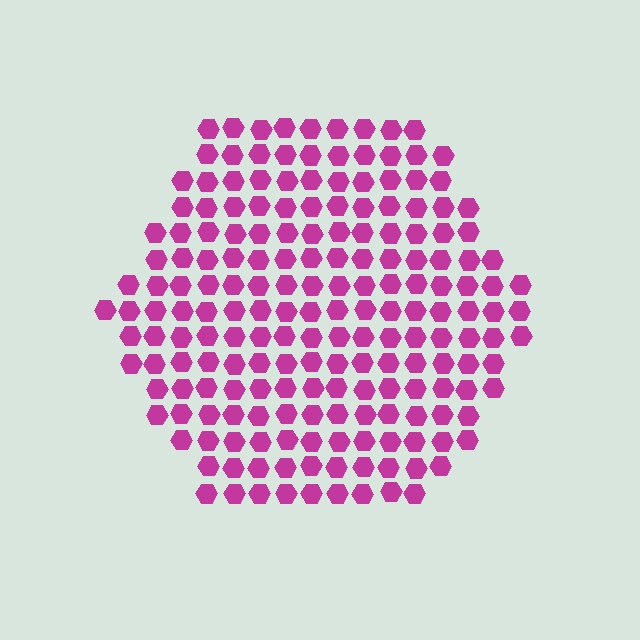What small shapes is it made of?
It is made of small hexagons.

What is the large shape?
The large shape is a hexagon.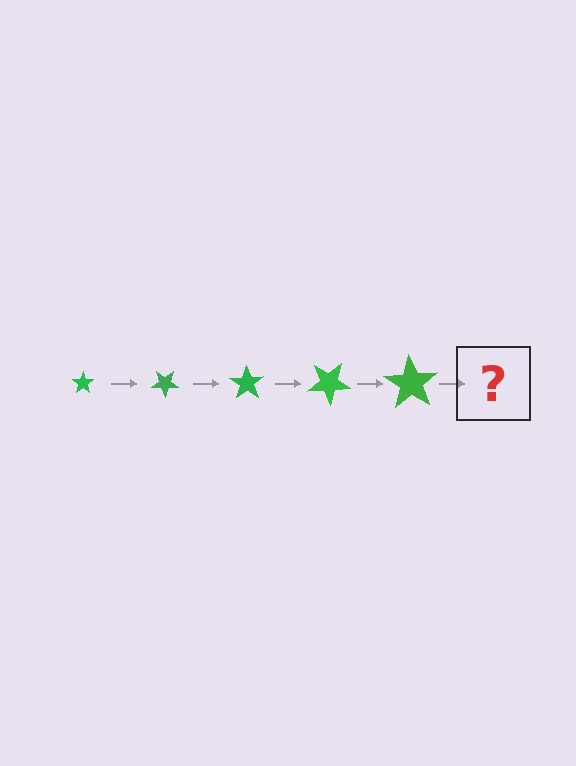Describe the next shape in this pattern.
It should be a star, larger than the previous one and rotated 175 degrees from the start.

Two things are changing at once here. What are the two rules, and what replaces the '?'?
The two rules are that the star grows larger each step and it rotates 35 degrees each step. The '?' should be a star, larger than the previous one and rotated 175 degrees from the start.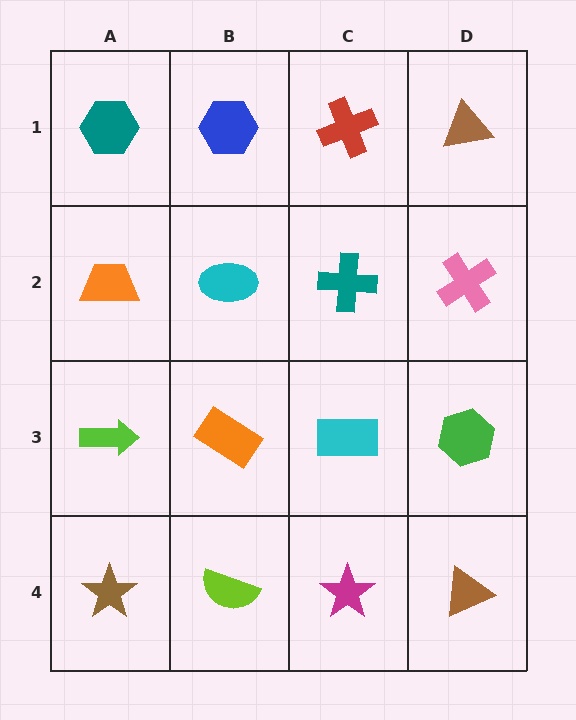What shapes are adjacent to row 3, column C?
A teal cross (row 2, column C), a magenta star (row 4, column C), an orange rectangle (row 3, column B), a green hexagon (row 3, column D).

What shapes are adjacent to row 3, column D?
A pink cross (row 2, column D), a brown triangle (row 4, column D), a cyan rectangle (row 3, column C).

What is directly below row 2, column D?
A green hexagon.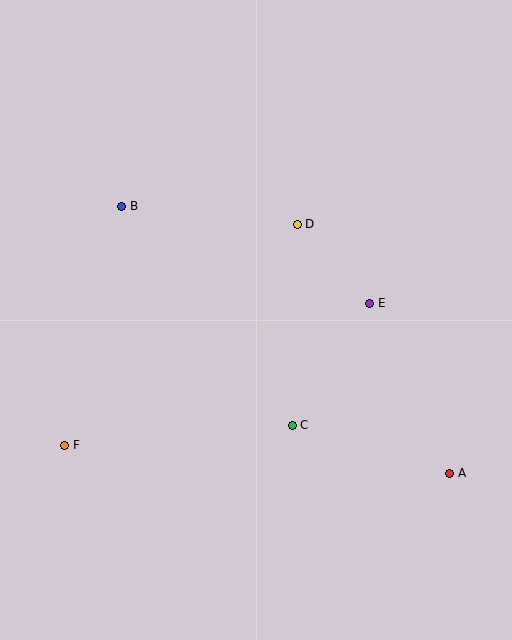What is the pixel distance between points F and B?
The distance between F and B is 246 pixels.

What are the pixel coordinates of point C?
Point C is at (292, 425).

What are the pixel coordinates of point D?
Point D is at (297, 224).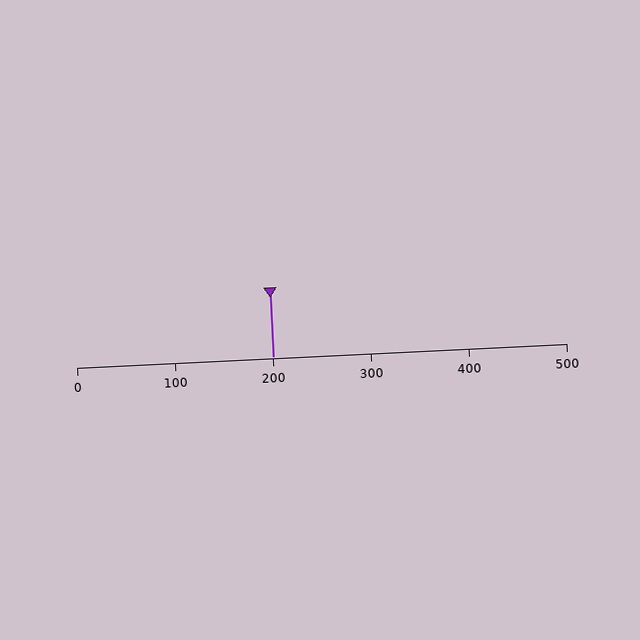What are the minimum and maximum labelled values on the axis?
The axis runs from 0 to 500.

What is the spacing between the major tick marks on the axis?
The major ticks are spaced 100 apart.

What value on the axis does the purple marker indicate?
The marker indicates approximately 200.